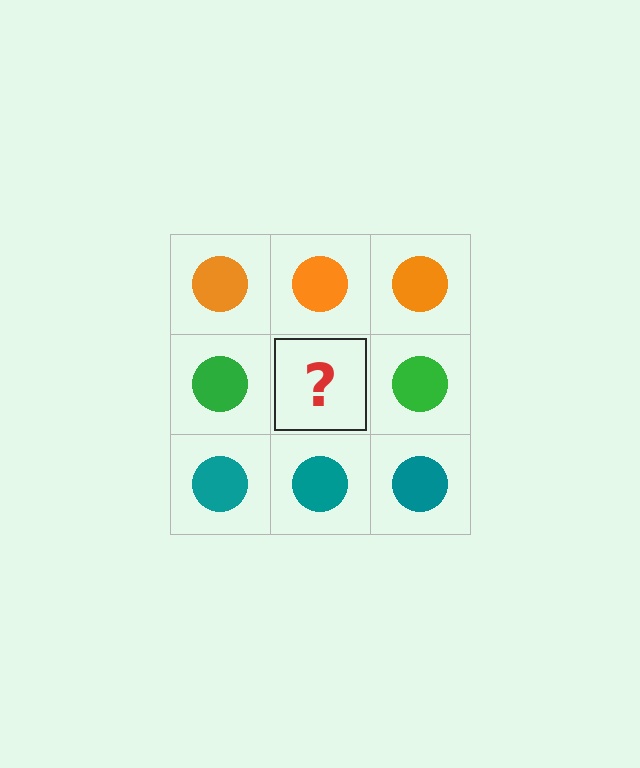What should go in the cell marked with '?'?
The missing cell should contain a green circle.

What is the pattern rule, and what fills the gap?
The rule is that each row has a consistent color. The gap should be filled with a green circle.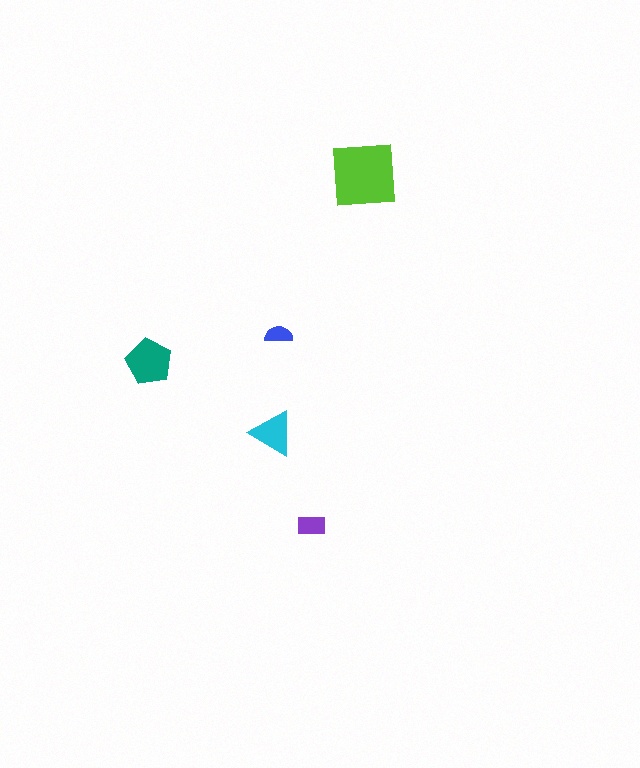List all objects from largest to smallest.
The lime square, the teal pentagon, the cyan triangle, the purple rectangle, the blue semicircle.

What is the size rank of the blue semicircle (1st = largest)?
5th.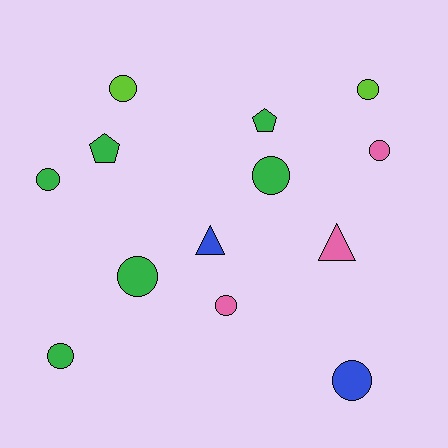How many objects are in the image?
There are 13 objects.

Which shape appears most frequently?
Circle, with 9 objects.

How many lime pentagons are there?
There are no lime pentagons.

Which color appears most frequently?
Green, with 6 objects.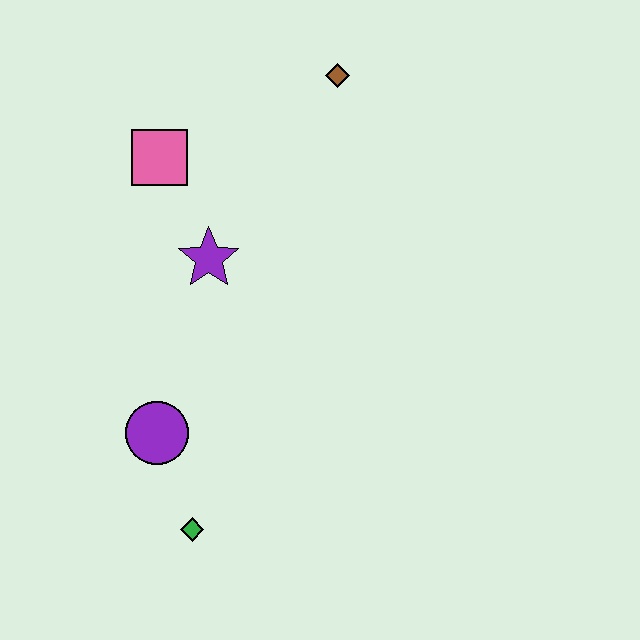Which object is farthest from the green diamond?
The brown diamond is farthest from the green diamond.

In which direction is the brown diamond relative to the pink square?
The brown diamond is to the right of the pink square.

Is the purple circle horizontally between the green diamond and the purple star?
No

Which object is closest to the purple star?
The pink square is closest to the purple star.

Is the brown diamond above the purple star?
Yes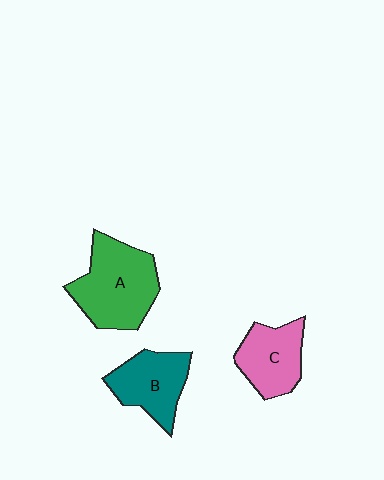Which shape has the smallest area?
Shape C (pink).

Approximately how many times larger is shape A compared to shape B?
Approximately 1.4 times.